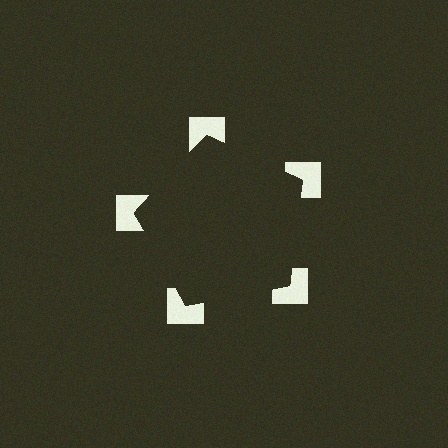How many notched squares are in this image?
There are 5 — one at each vertex of the illusory pentagon.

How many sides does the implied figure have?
5 sides.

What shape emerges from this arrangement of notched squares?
An illusory pentagon — its edges are inferred from the aligned wedge cuts in the notched squares, not physically drawn.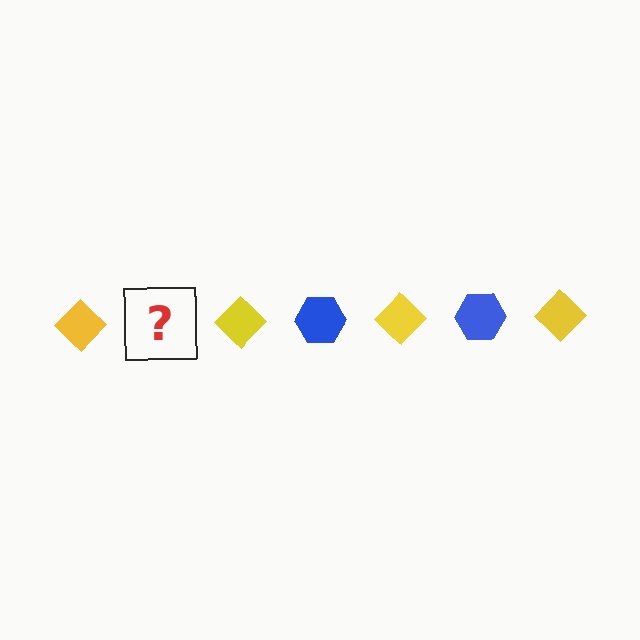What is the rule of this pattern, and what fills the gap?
The rule is that the pattern alternates between yellow diamond and blue hexagon. The gap should be filled with a blue hexagon.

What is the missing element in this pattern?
The missing element is a blue hexagon.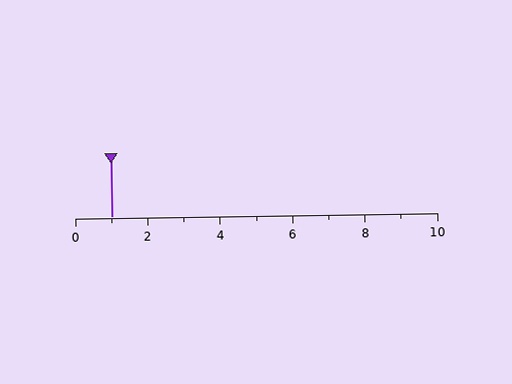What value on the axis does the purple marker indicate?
The marker indicates approximately 1.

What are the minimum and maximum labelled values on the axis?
The axis runs from 0 to 10.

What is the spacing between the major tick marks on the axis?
The major ticks are spaced 2 apart.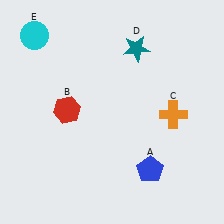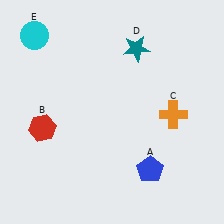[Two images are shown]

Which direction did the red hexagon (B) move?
The red hexagon (B) moved left.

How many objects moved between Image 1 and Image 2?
1 object moved between the two images.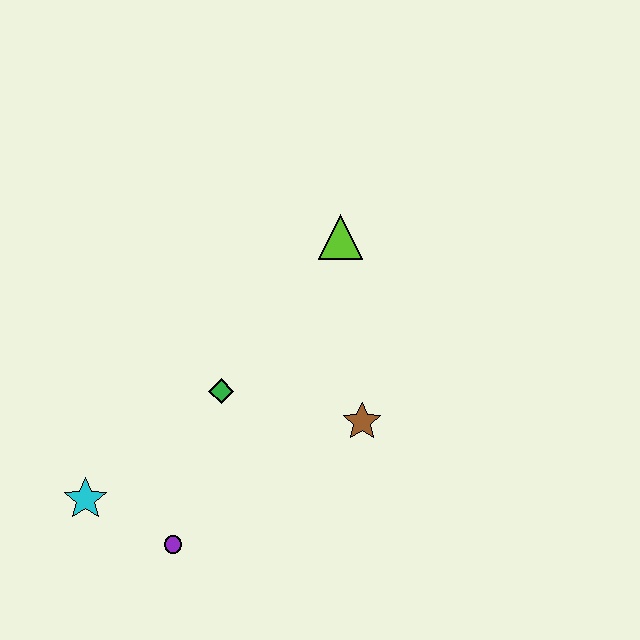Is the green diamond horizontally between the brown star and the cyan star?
Yes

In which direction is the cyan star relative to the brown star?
The cyan star is to the left of the brown star.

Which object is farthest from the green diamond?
The lime triangle is farthest from the green diamond.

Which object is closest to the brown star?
The green diamond is closest to the brown star.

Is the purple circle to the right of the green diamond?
No